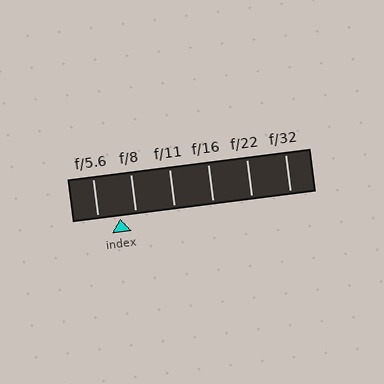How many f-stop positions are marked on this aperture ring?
There are 6 f-stop positions marked.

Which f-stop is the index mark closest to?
The index mark is closest to f/8.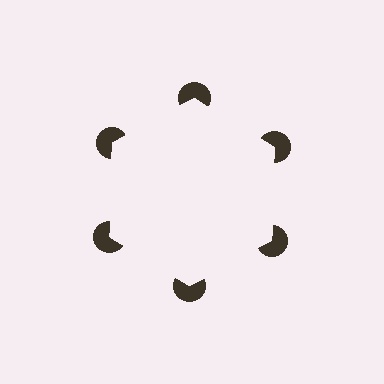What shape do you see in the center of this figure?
An illusory hexagon — its edges are inferred from the aligned wedge cuts in the pac-man discs, not physically drawn.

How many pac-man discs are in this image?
There are 6 — one at each vertex of the illusory hexagon.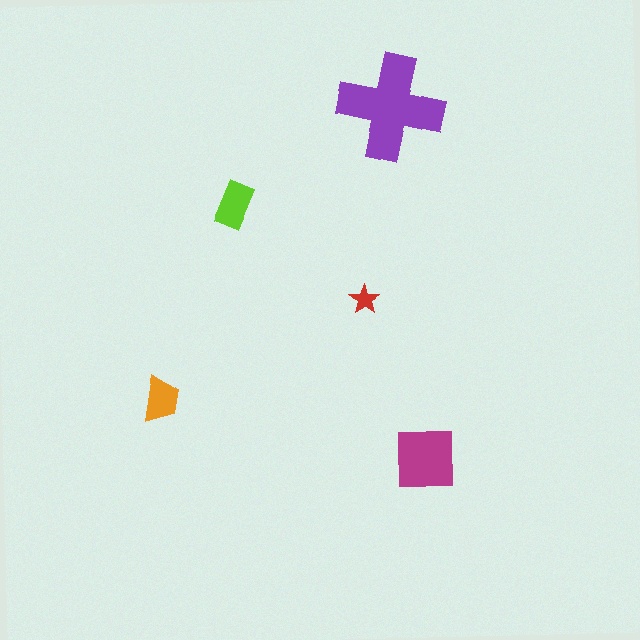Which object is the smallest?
The red star.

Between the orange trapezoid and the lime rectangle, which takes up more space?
The lime rectangle.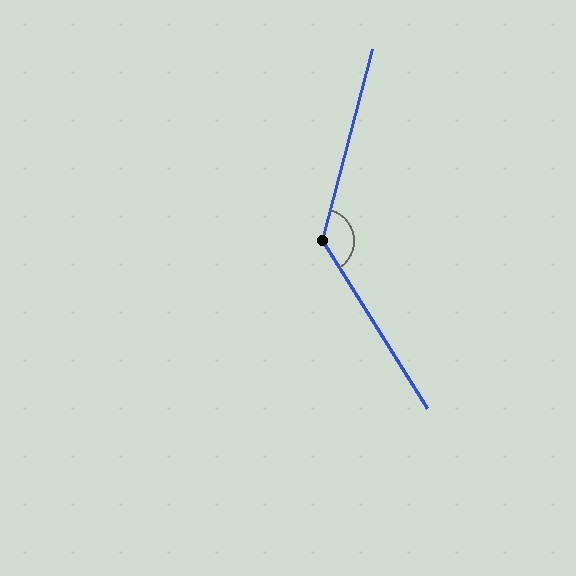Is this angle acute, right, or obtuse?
It is obtuse.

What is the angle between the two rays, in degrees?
Approximately 133 degrees.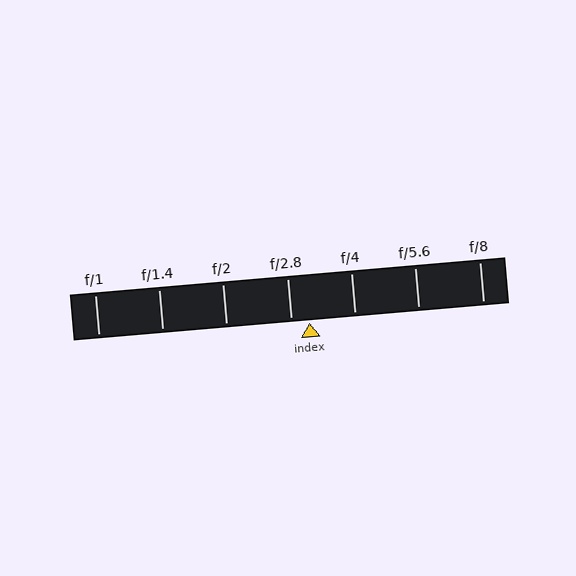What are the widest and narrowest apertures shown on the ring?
The widest aperture shown is f/1 and the narrowest is f/8.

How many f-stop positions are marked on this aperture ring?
There are 7 f-stop positions marked.